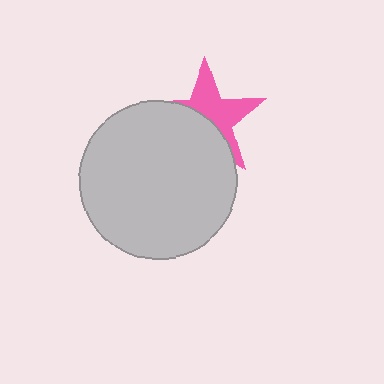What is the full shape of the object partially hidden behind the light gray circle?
The partially hidden object is a pink star.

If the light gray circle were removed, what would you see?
You would see the complete pink star.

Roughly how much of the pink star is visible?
About half of it is visible (roughly 51%).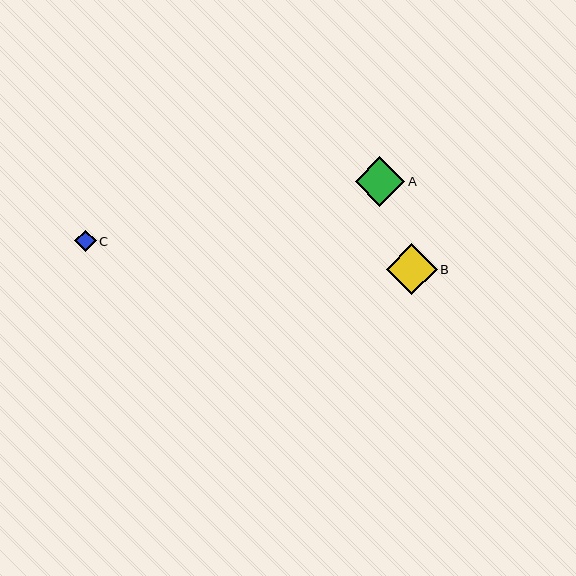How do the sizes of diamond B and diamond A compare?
Diamond B and diamond A are approximately the same size.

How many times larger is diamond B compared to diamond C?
Diamond B is approximately 2.4 times the size of diamond C.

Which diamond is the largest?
Diamond B is the largest with a size of approximately 51 pixels.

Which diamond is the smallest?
Diamond C is the smallest with a size of approximately 21 pixels.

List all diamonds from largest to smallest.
From largest to smallest: B, A, C.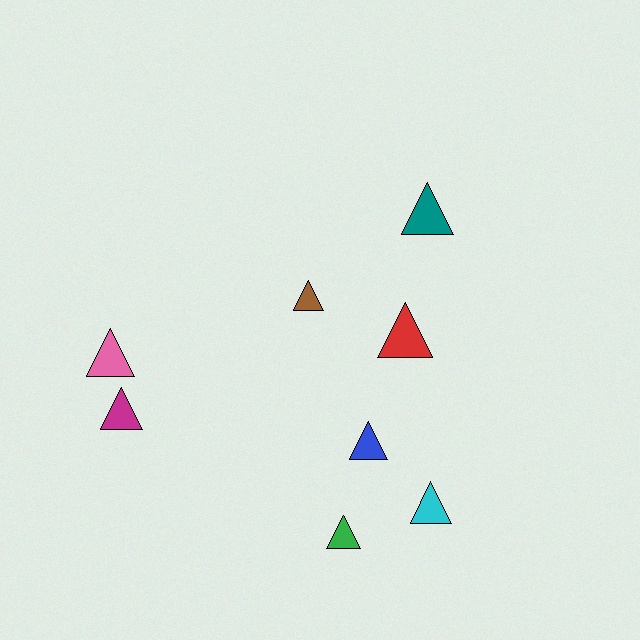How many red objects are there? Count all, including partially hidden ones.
There is 1 red object.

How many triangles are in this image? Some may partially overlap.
There are 8 triangles.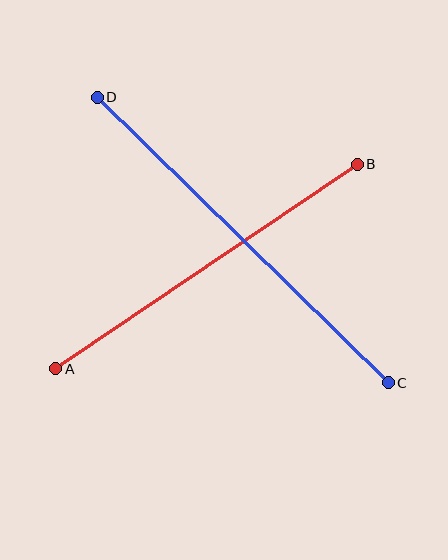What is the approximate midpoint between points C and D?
The midpoint is at approximately (243, 240) pixels.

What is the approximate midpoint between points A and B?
The midpoint is at approximately (206, 266) pixels.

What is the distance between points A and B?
The distance is approximately 364 pixels.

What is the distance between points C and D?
The distance is approximately 408 pixels.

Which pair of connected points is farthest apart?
Points C and D are farthest apart.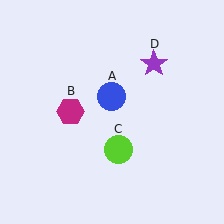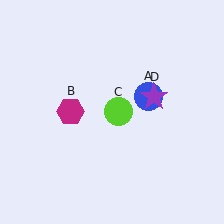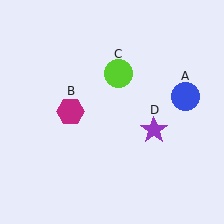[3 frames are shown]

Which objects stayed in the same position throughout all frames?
Magenta hexagon (object B) remained stationary.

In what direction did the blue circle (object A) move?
The blue circle (object A) moved right.